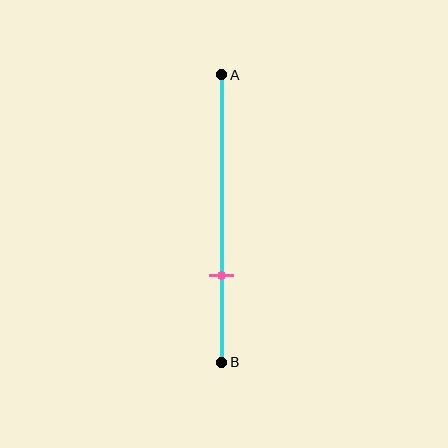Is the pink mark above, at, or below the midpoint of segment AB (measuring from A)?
The pink mark is below the midpoint of segment AB.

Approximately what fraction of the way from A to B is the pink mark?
The pink mark is approximately 70% of the way from A to B.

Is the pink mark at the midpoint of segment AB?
No, the mark is at about 70% from A, not at the 50% midpoint.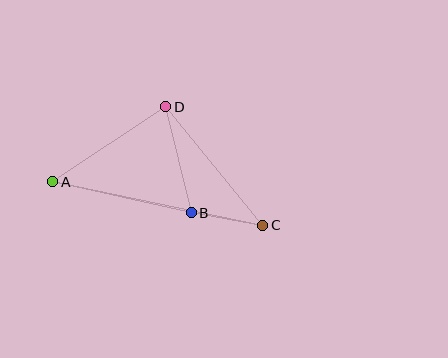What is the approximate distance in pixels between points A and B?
The distance between A and B is approximately 142 pixels.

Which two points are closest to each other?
Points B and C are closest to each other.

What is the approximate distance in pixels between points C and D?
The distance between C and D is approximately 153 pixels.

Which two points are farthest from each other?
Points A and C are farthest from each other.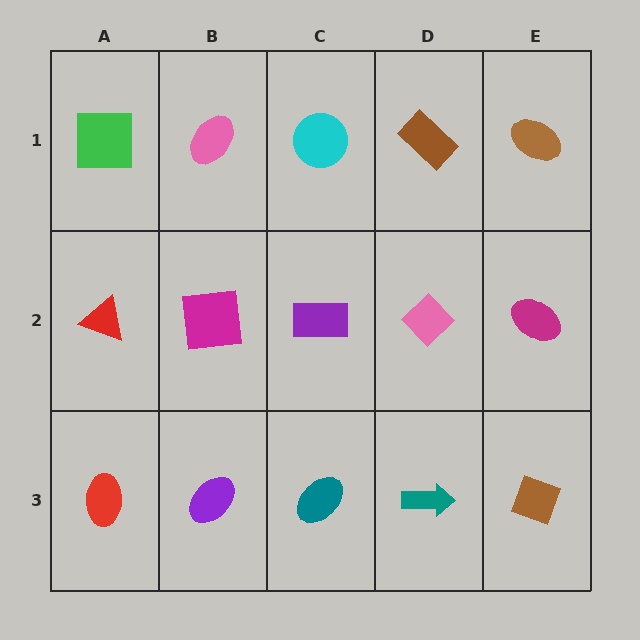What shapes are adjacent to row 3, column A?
A red triangle (row 2, column A), a purple ellipse (row 3, column B).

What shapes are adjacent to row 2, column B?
A pink ellipse (row 1, column B), a purple ellipse (row 3, column B), a red triangle (row 2, column A), a purple rectangle (row 2, column C).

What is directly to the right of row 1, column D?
A brown ellipse.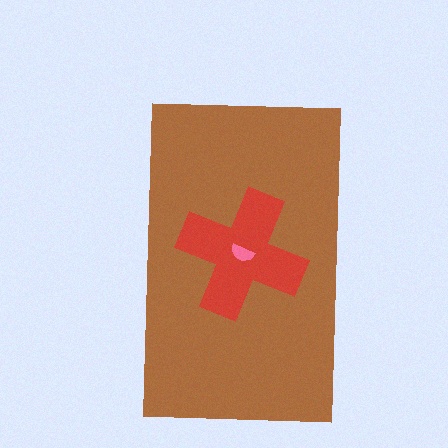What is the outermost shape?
The brown rectangle.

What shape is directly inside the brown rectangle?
The red cross.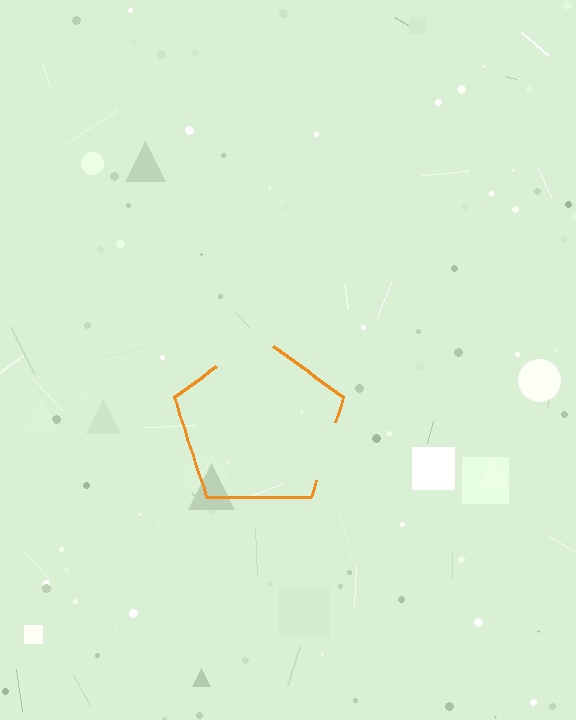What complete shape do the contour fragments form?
The contour fragments form a pentagon.